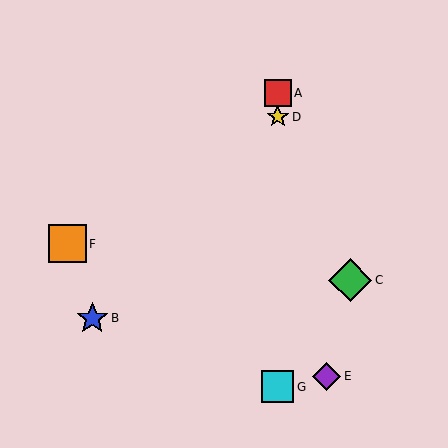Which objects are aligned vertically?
Objects A, D, G are aligned vertically.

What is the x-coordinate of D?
Object D is at x≈278.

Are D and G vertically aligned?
Yes, both are at x≈278.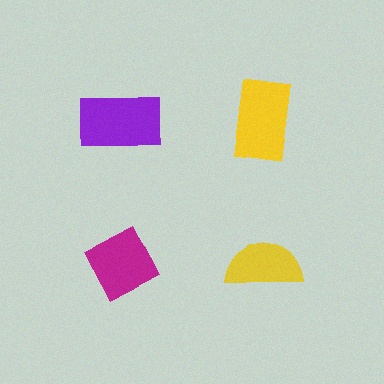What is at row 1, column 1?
A purple rectangle.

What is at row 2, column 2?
A yellow semicircle.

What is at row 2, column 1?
A magenta diamond.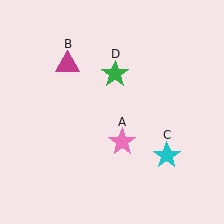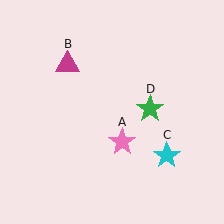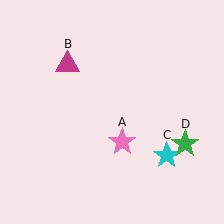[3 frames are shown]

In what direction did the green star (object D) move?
The green star (object D) moved down and to the right.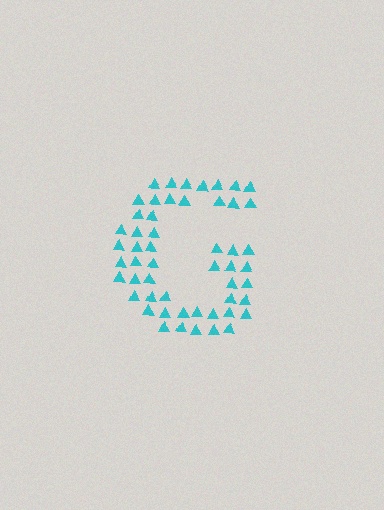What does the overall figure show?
The overall figure shows the letter G.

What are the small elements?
The small elements are triangles.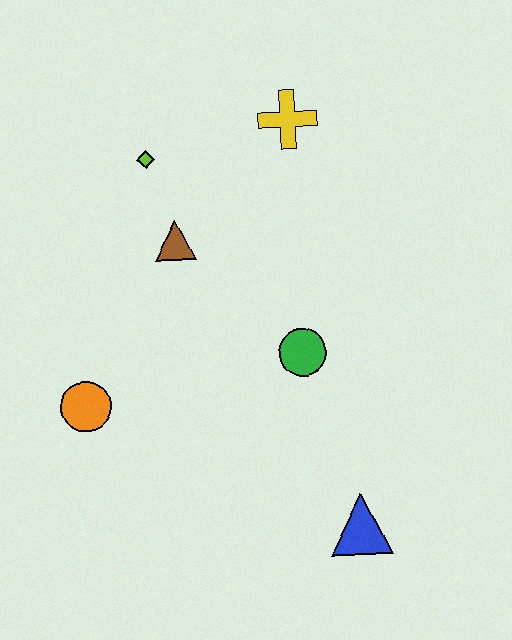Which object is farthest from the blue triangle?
The lime diamond is farthest from the blue triangle.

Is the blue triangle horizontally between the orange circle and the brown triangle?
No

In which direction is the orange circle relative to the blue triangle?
The orange circle is to the left of the blue triangle.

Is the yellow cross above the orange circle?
Yes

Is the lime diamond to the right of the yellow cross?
No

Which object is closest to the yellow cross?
The lime diamond is closest to the yellow cross.